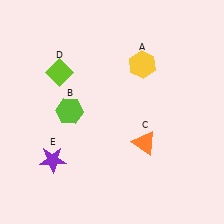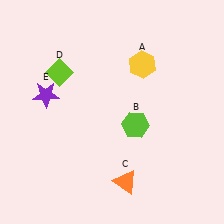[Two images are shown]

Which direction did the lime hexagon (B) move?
The lime hexagon (B) moved right.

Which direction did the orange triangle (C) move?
The orange triangle (C) moved down.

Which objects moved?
The objects that moved are: the lime hexagon (B), the orange triangle (C), the purple star (E).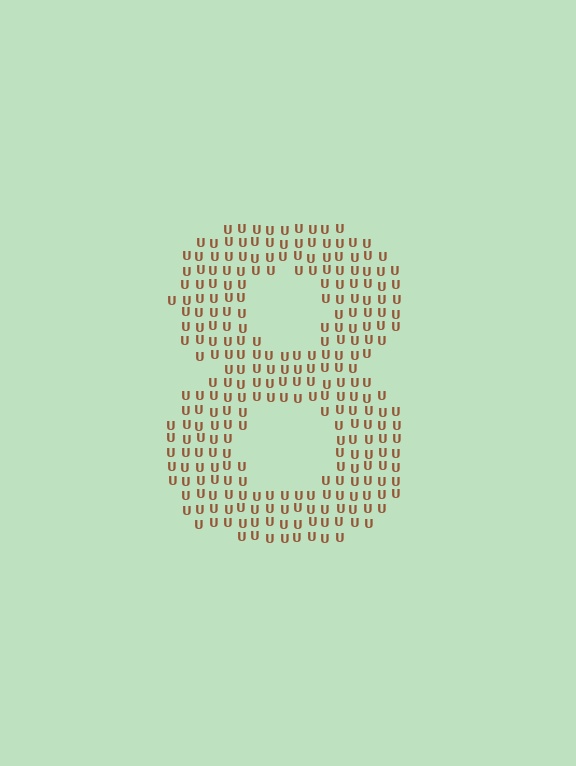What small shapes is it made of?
It is made of small letter U's.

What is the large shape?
The large shape is the digit 8.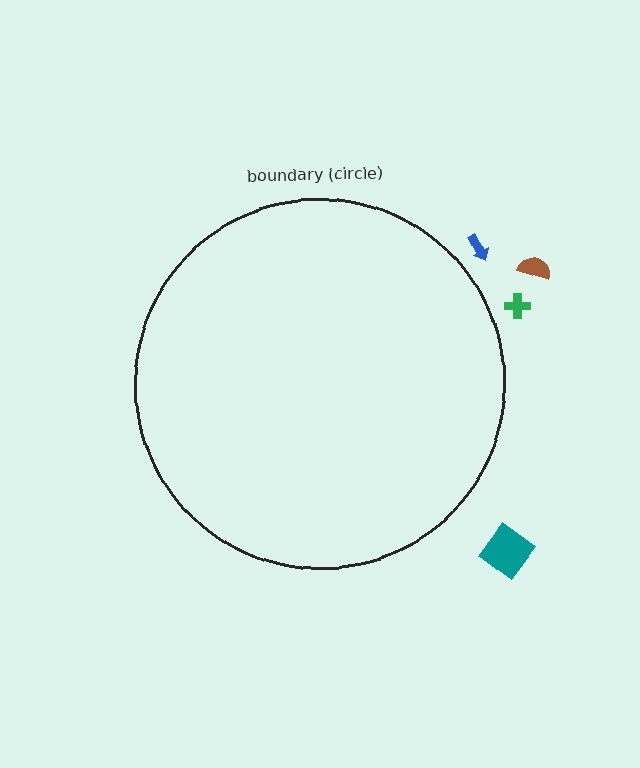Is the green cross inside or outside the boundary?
Outside.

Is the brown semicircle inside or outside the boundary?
Outside.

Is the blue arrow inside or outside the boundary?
Outside.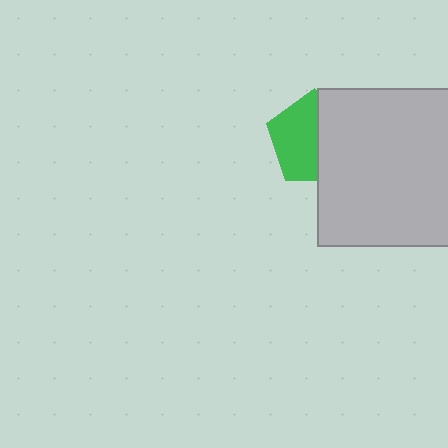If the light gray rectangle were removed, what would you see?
You would see the complete green pentagon.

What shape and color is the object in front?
The object in front is a light gray rectangle.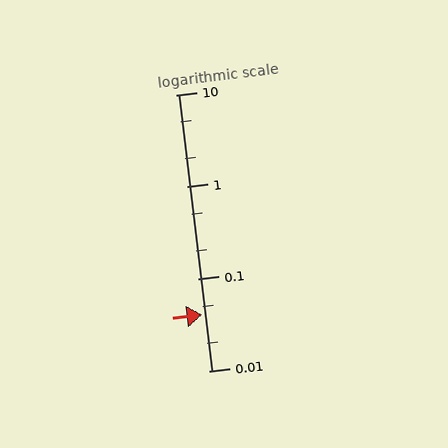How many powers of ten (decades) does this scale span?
The scale spans 3 decades, from 0.01 to 10.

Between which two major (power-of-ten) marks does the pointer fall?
The pointer is between 0.01 and 0.1.